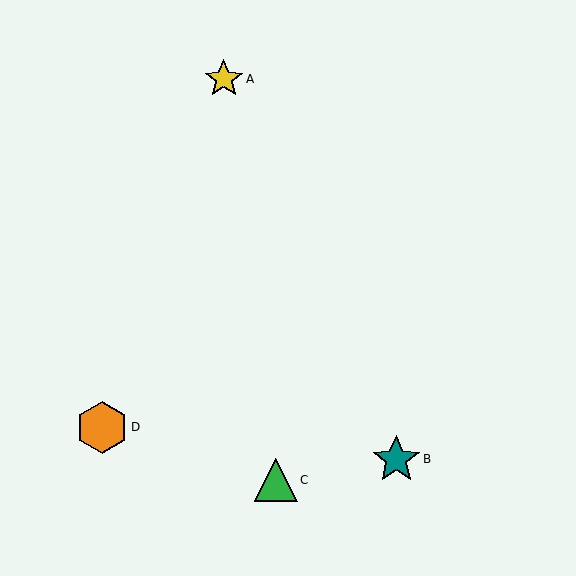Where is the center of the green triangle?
The center of the green triangle is at (276, 480).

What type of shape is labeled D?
Shape D is an orange hexagon.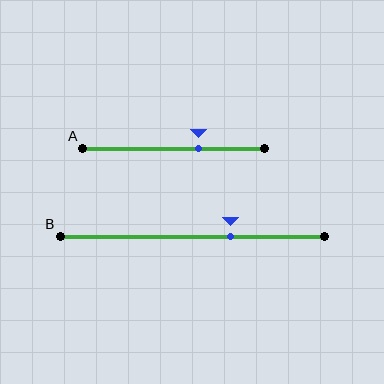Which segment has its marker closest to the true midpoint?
Segment A has its marker closest to the true midpoint.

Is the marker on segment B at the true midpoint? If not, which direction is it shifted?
No, the marker on segment B is shifted to the right by about 15% of the segment length.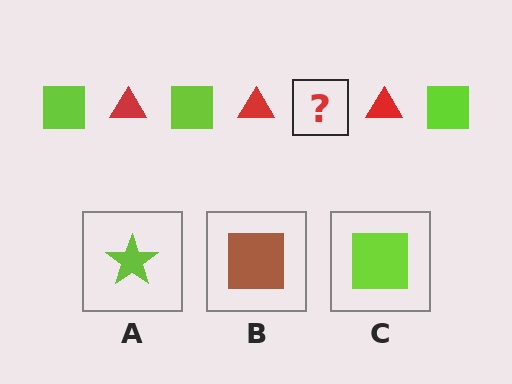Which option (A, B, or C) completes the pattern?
C.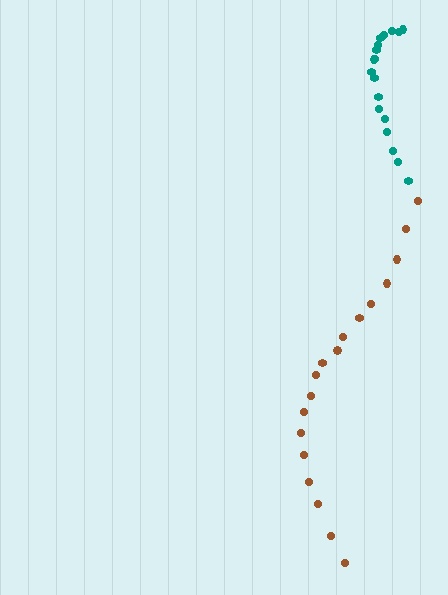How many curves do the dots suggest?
There are 2 distinct paths.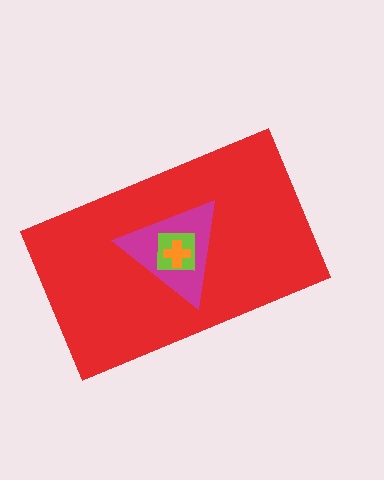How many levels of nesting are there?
4.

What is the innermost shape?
The orange cross.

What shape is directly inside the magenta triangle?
The lime square.